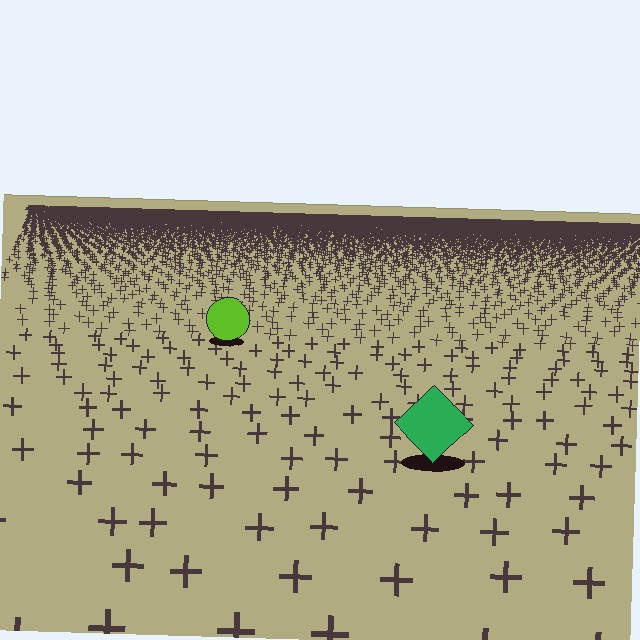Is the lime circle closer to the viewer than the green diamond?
No. The green diamond is closer — you can tell from the texture gradient: the ground texture is coarser near it.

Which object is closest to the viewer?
The green diamond is closest. The texture marks near it are larger and more spread out.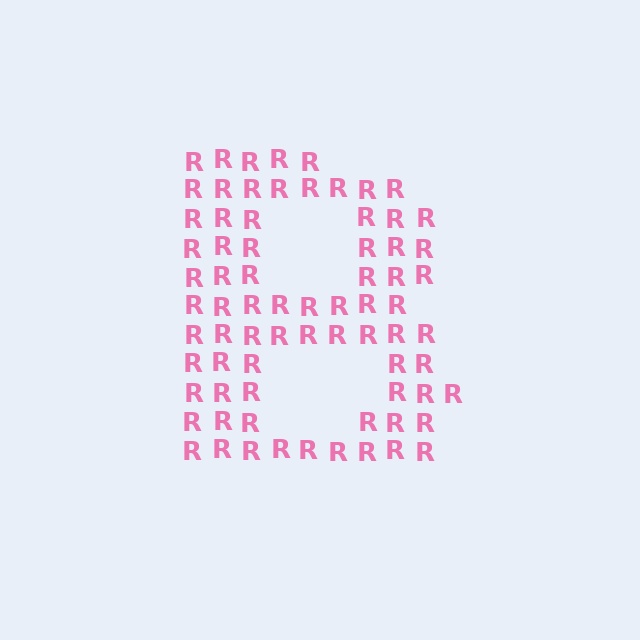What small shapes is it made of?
It is made of small letter R's.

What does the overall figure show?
The overall figure shows the letter B.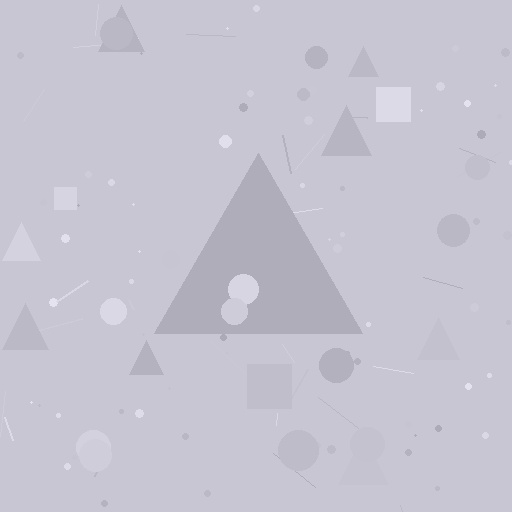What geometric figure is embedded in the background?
A triangle is embedded in the background.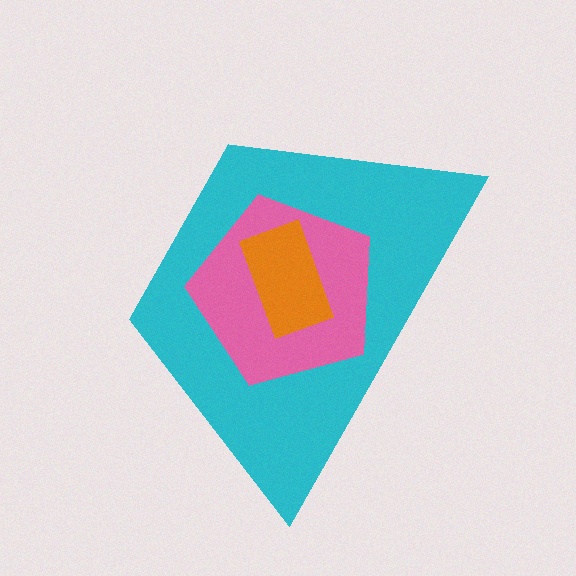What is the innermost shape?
The orange rectangle.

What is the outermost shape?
The cyan trapezoid.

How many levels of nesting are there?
3.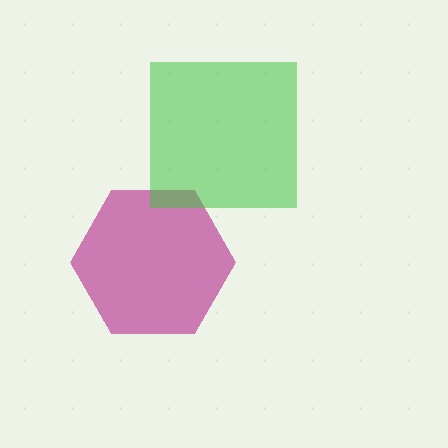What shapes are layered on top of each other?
The layered shapes are: a magenta hexagon, a green square.